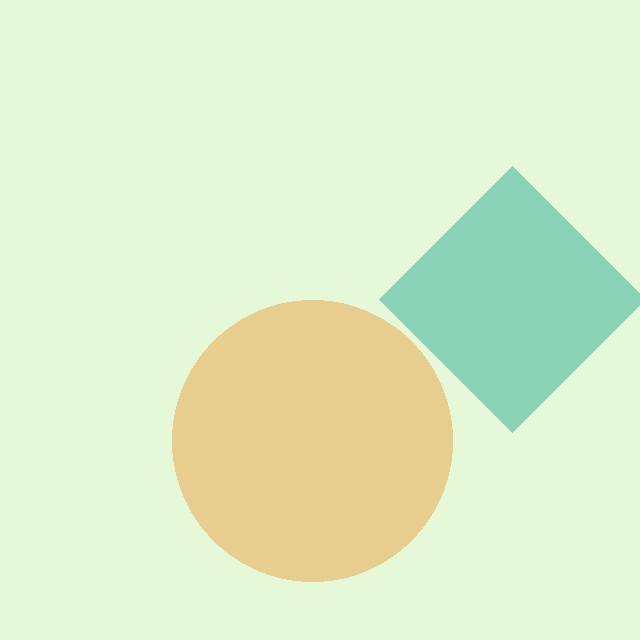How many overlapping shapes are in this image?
There are 2 overlapping shapes in the image.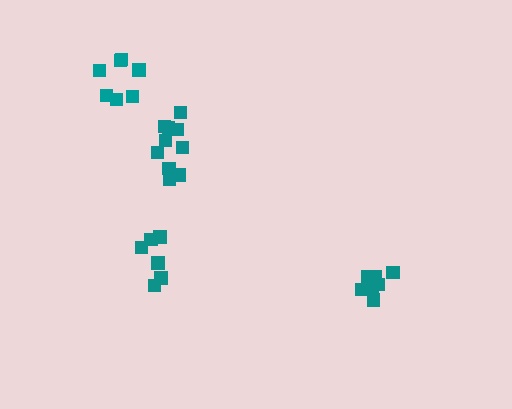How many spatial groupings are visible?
There are 4 spatial groupings.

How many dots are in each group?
Group 1: 11 dots, Group 2: 6 dots, Group 3: 11 dots, Group 4: 7 dots (35 total).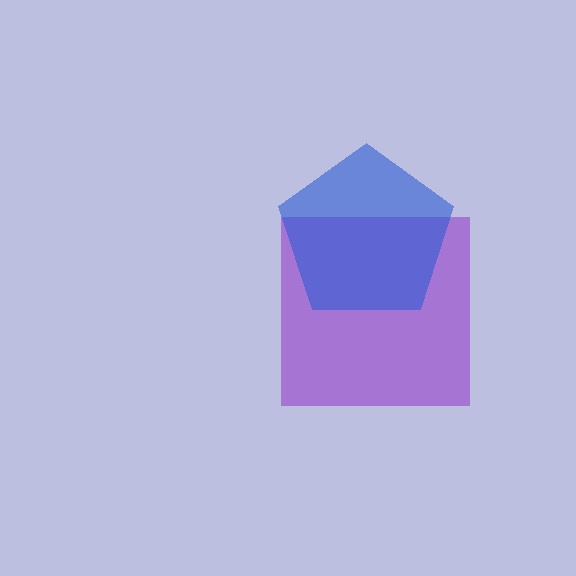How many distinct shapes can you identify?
There are 2 distinct shapes: a purple square, a blue pentagon.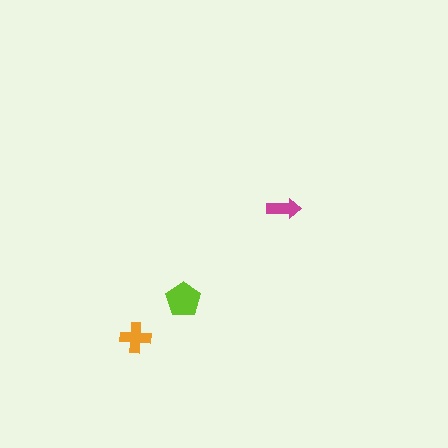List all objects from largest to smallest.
The lime pentagon, the orange cross, the magenta arrow.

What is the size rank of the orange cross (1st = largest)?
2nd.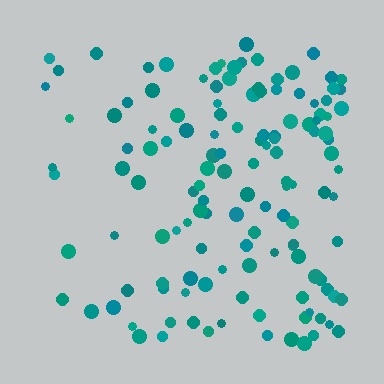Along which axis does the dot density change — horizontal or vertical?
Horizontal.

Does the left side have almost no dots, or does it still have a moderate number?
Still a moderate number, just noticeably fewer than the right.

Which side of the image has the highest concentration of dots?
The right.